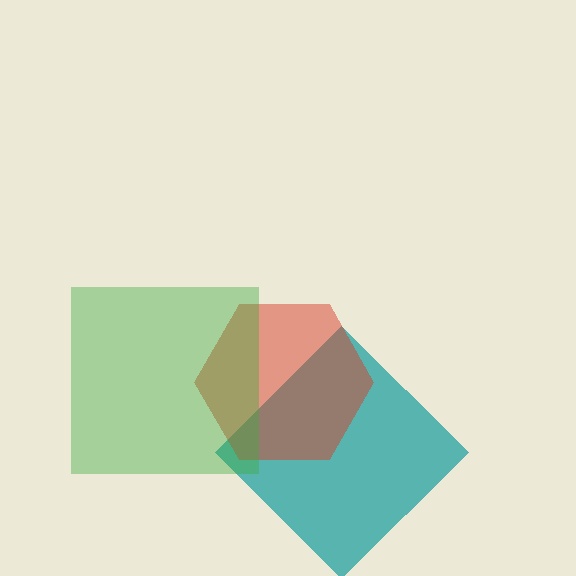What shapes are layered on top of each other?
The layered shapes are: a teal diamond, a red hexagon, a green square.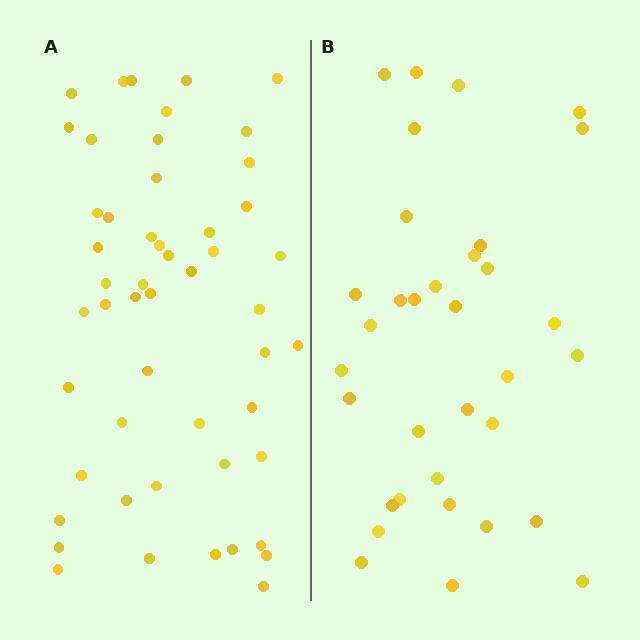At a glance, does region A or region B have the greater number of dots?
Region A (the left region) has more dots.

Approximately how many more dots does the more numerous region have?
Region A has approximately 15 more dots than region B.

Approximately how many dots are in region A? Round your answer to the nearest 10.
About 50 dots. (The exact count is 51, which rounds to 50.)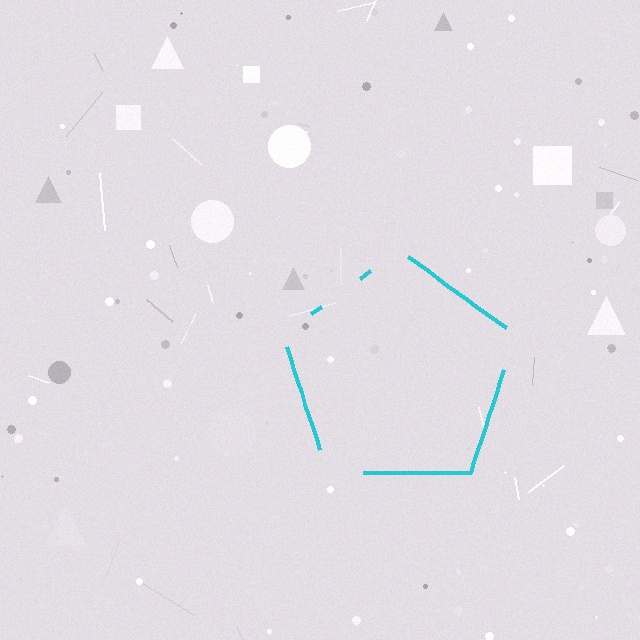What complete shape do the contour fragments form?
The contour fragments form a pentagon.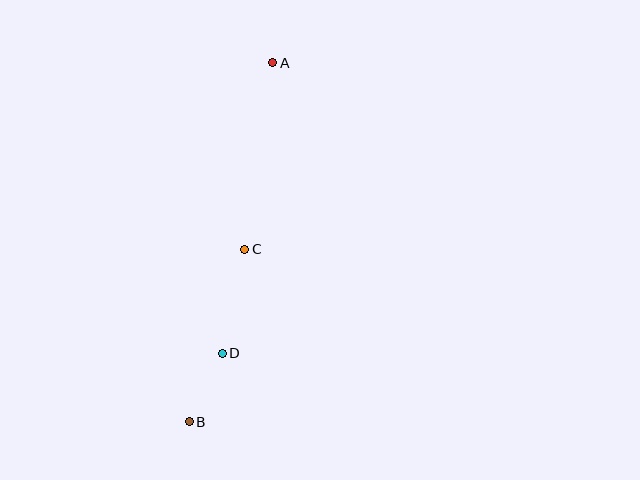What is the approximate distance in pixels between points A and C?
The distance between A and C is approximately 189 pixels.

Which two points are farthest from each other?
Points A and B are farthest from each other.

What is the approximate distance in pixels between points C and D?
The distance between C and D is approximately 106 pixels.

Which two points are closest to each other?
Points B and D are closest to each other.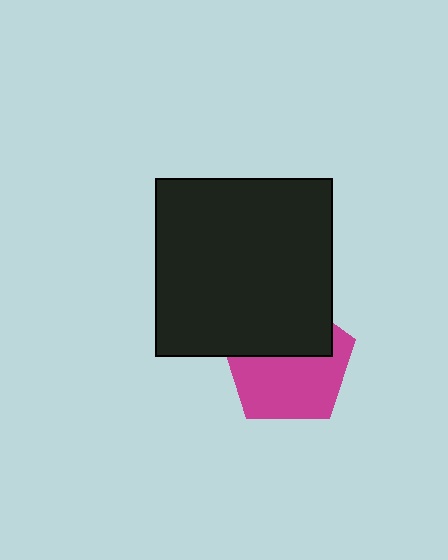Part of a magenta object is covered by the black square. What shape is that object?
It is a pentagon.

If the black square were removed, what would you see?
You would see the complete magenta pentagon.